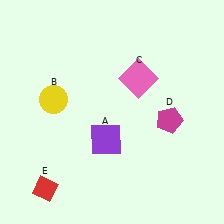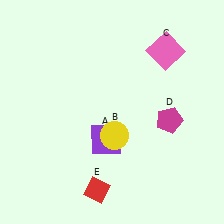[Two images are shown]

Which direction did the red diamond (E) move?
The red diamond (E) moved right.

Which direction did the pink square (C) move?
The pink square (C) moved up.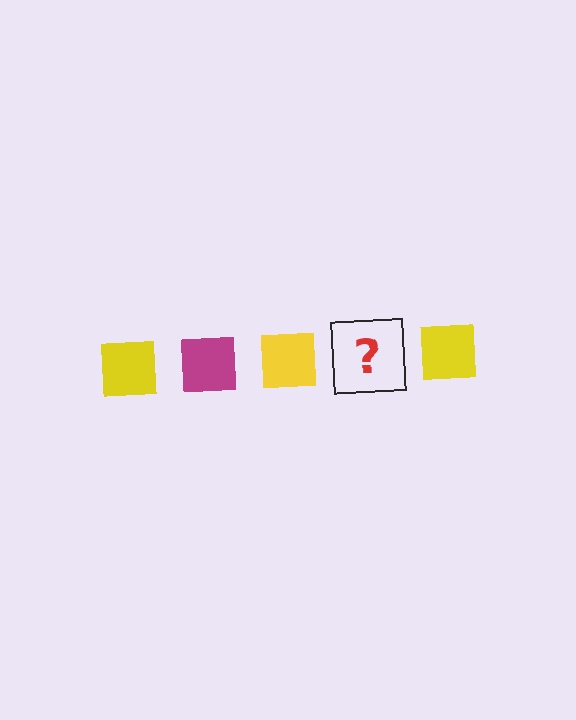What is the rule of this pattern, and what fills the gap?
The rule is that the pattern cycles through yellow, magenta squares. The gap should be filled with a magenta square.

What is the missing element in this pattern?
The missing element is a magenta square.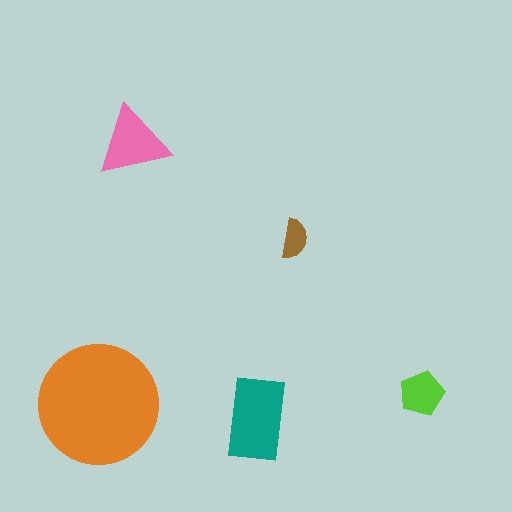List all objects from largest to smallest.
The orange circle, the teal rectangle, the pink triangle, the lime pentagon, the brown semicircle.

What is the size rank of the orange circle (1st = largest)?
1st.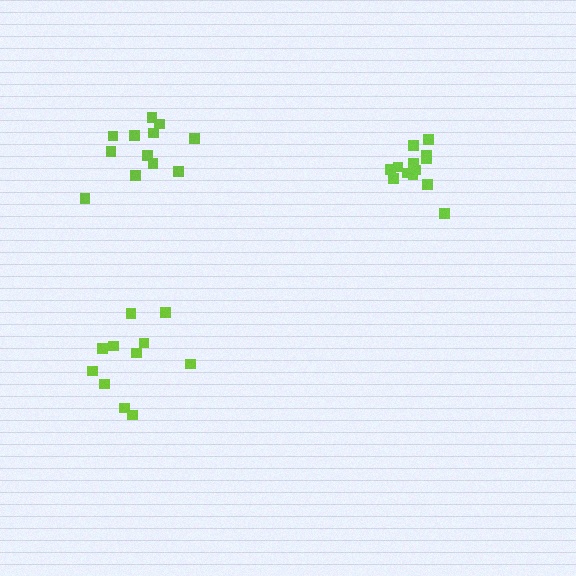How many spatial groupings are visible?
There are 3 spatial groupings.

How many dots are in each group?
Group 1: 13 dots, Group 2: 11 dots, Group 3: 12 dots (36 total).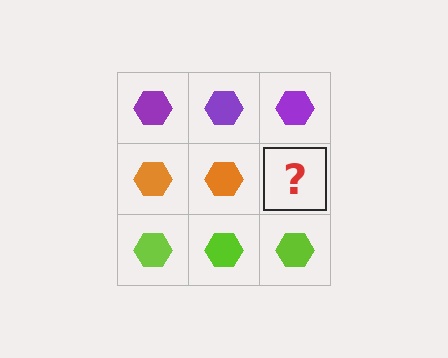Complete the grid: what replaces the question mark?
The question mark should be replaced with an orange hexagon.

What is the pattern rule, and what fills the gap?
The rule is that each row has a consistent color. The gap should be filled with an orange hexagon.